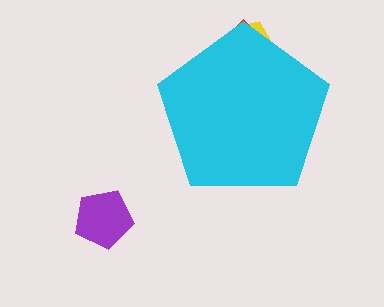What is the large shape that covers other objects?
A cyan pentagon.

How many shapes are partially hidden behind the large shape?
2 shapes are partially hidden.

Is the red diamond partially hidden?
Yes, the red diamond is partially hidden behind the cyan pentagon.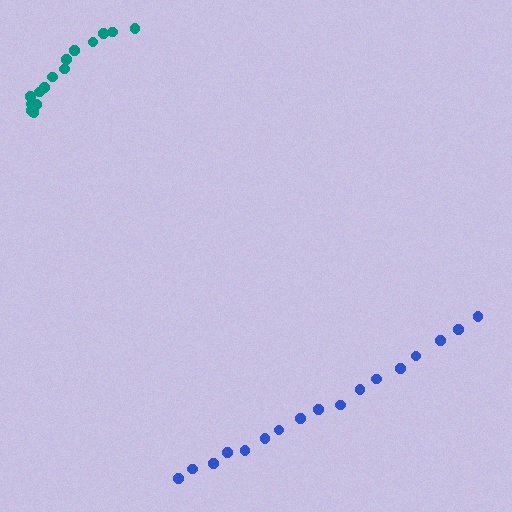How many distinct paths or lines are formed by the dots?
There are 2 distinct paths.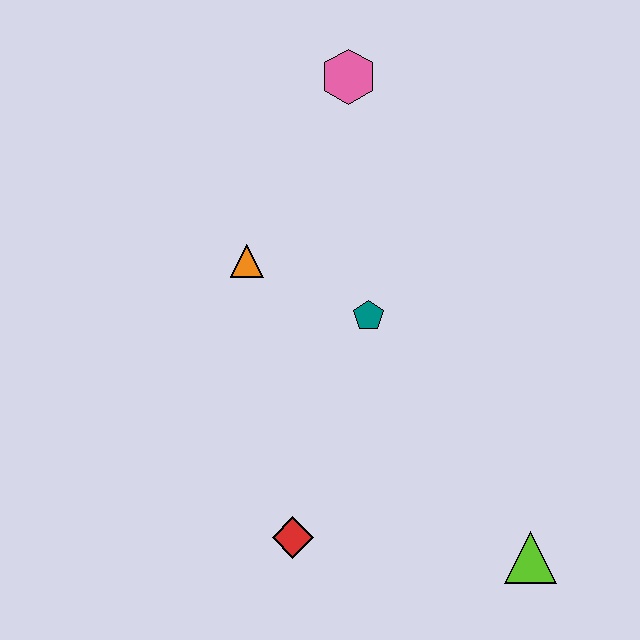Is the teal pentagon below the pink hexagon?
Yes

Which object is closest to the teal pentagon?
The orange triangle is closest to the teal pentagon.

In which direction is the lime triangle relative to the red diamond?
The lime triangle is to the right of the red diamond.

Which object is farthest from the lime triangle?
The pink hexagon is farthest from the lime triangle.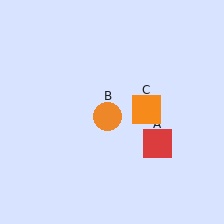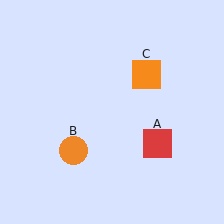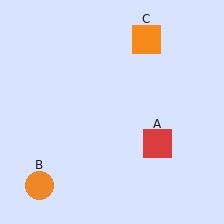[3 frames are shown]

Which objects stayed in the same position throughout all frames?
Red square (object A) remained stationary.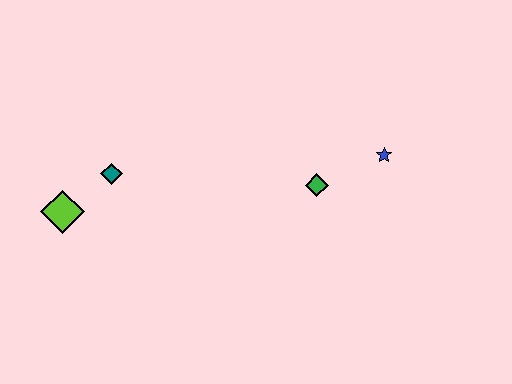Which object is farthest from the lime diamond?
The blue star is farthest from the lime diamond.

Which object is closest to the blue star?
The green diamond is closest to the blue star.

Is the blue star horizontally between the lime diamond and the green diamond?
No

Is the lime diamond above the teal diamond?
No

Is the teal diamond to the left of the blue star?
Yes